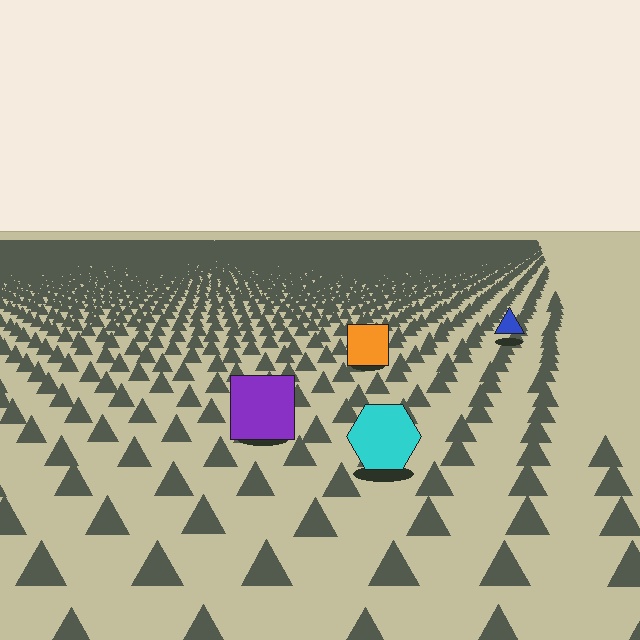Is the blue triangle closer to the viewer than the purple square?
No. The purple square is closer — you can tell from the texture gradient: the ground texture is coarser near it.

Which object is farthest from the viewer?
The blue triangle is farthest from the viewer. It appears smaller and the ground texture around it is denser.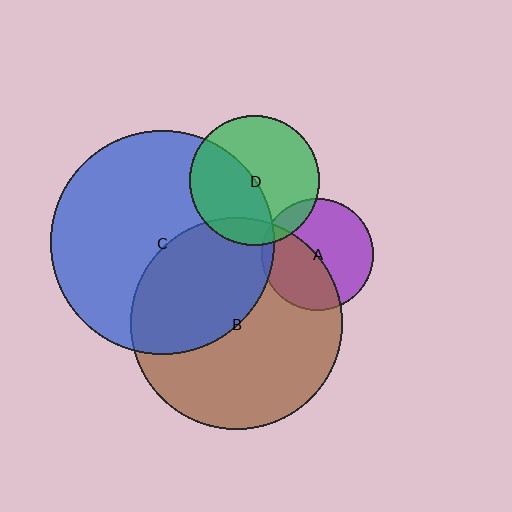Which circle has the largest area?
Circle C (blue).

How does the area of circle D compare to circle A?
Approximately 1.3 times.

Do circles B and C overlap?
Yes.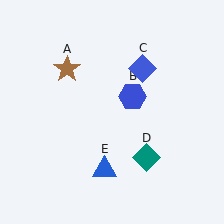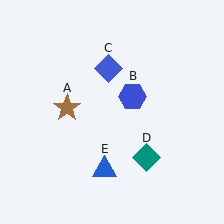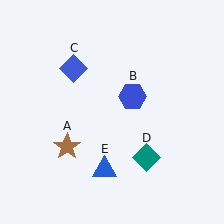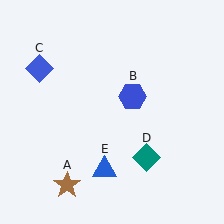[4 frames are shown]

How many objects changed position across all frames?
2 objects changed position: brown star (object A), blue diamond (object C).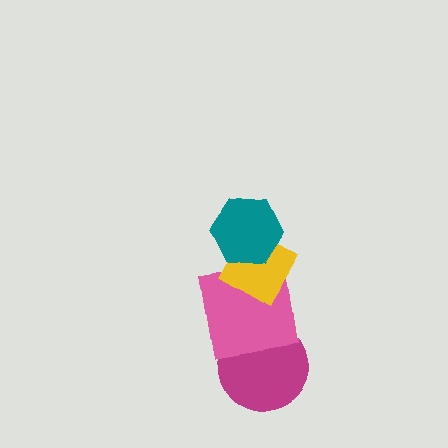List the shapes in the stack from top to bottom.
From top to bottom: the teal hexagon, the yellow diamond, the pink square, the magenta circle.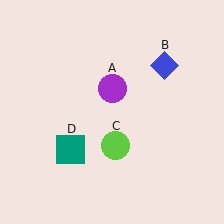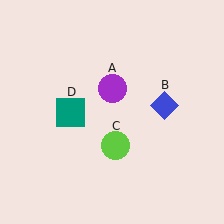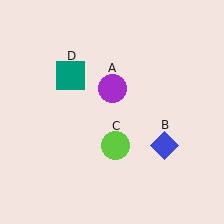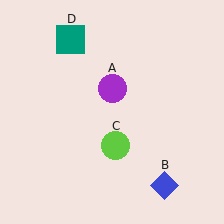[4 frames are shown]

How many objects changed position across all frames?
2 objects changed position: blue diamond (object B), teal square (object D).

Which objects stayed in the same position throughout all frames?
Purple circle (object A) and lime circle (object C) remained stationary.